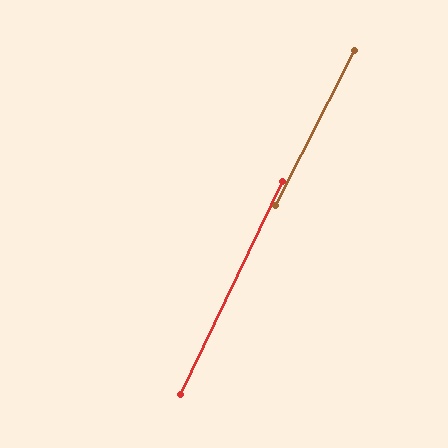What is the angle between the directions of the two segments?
Approximately 2 degrees.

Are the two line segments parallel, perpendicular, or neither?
Parallel — their directions differ by only 1.6°.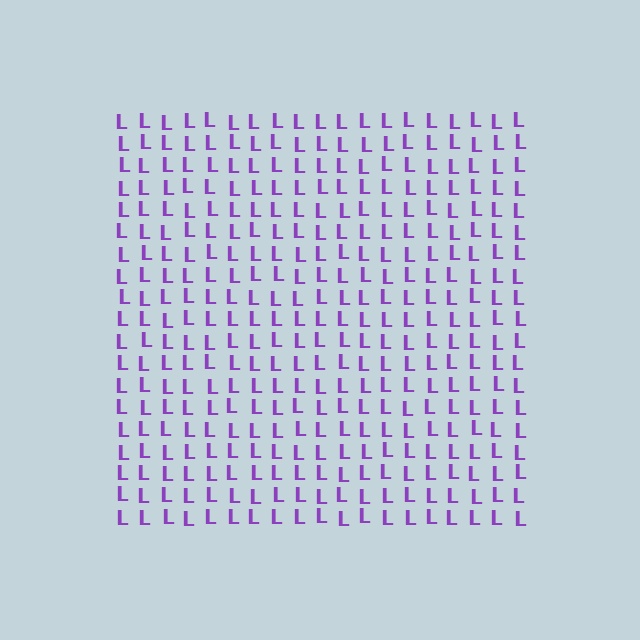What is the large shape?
The large shape is a square.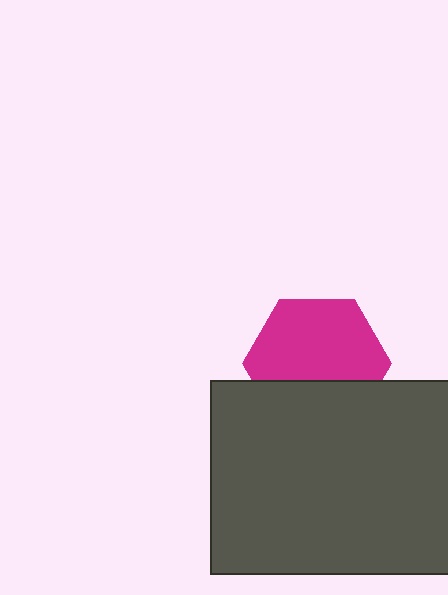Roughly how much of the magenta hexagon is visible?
Most of it is visible (roughly 66%).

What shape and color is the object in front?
The object in front is a dark gray rectangle.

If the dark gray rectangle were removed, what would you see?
You would see the complete magenta hexagon.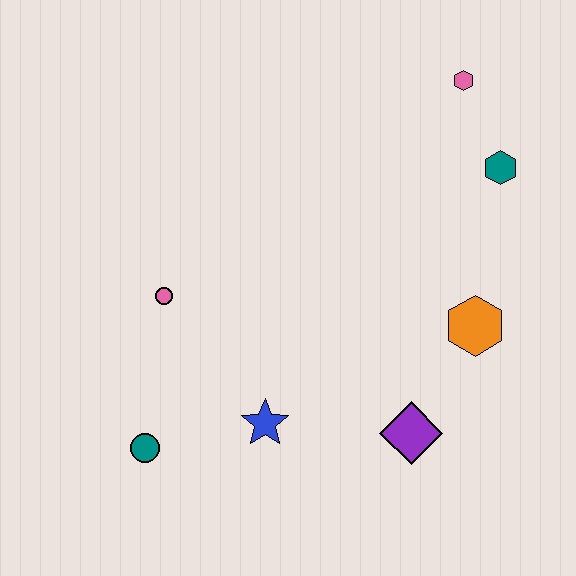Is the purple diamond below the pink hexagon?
Yes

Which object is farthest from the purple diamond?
The pink hexagon is farthest from the purple diamond.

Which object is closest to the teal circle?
The blue star is closest to the teal circle.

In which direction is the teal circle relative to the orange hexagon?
The teal circle is to the left of the orange hexagon.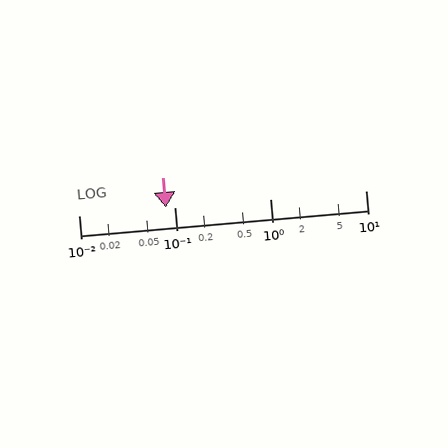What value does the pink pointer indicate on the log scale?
The pointer indicates approximately 0.081.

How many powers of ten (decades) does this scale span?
The scale spans 3 decades, from 0.01 to 10.